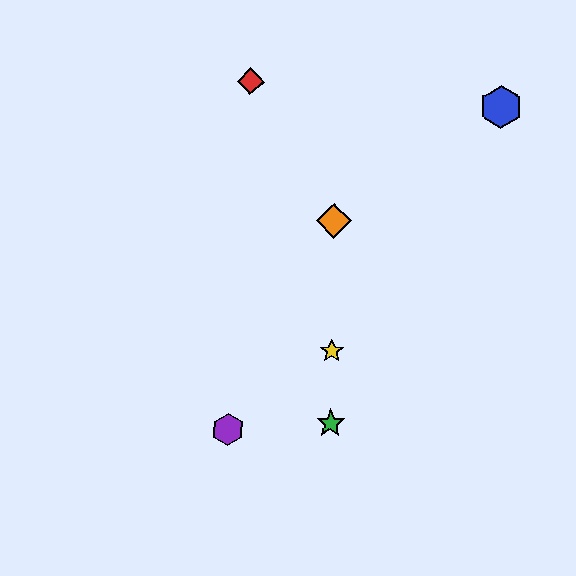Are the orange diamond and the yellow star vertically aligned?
Yes, both are at x≈334.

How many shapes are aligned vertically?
3 shapes (the green star, the yellow star, the orange diamond) are aligned vertically.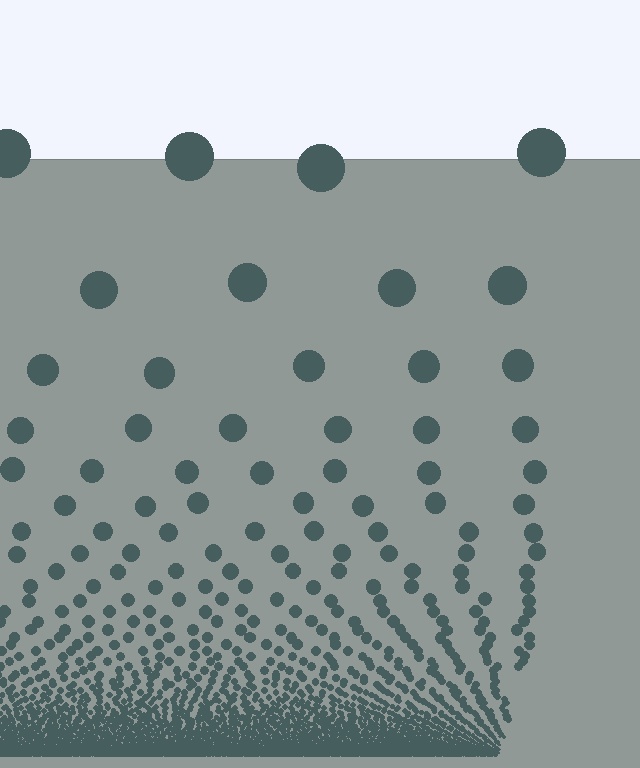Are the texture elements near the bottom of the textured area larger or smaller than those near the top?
Smaller. The gradient is inverted — elements near the bottom are smaller and denser.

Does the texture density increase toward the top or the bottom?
Density increases toward the bottom.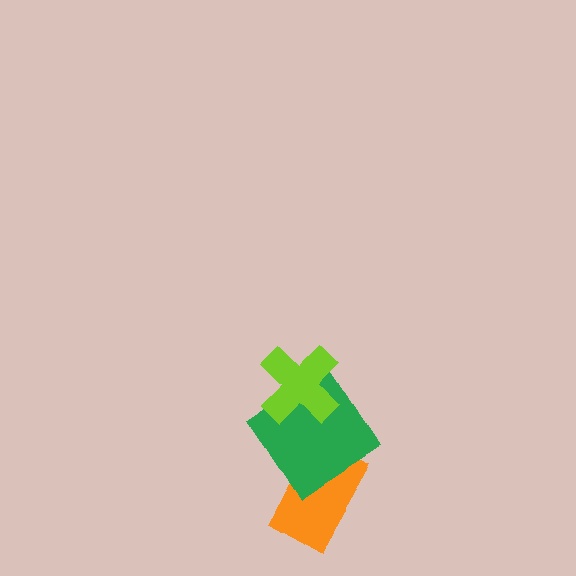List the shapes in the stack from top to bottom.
From top to bottom: the lime cross, the green diamond, the orange rectangle.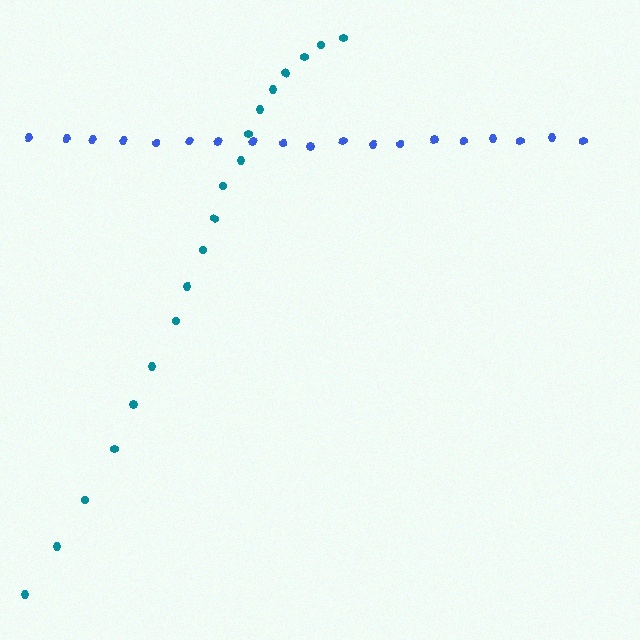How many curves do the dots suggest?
There are 2 distinct paths.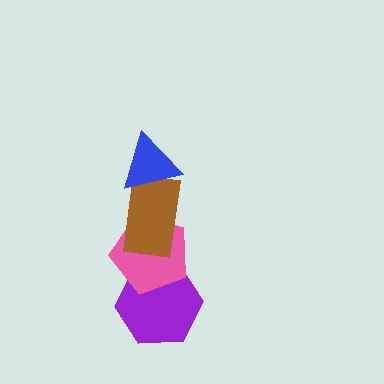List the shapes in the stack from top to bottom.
From top to bottom: the blue triangle, the brown rectangle, the pink pentagon, the purple hexagon.